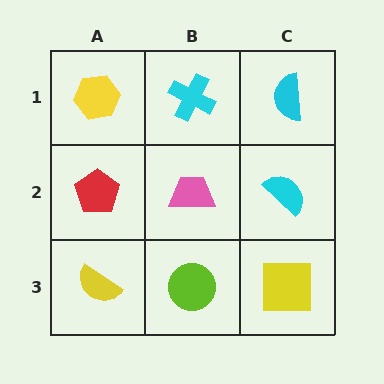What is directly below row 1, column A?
A red pentagon.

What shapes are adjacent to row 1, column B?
A pink trapezoid (row 2, column B), a yellow hexagon (row 1, column A), a cyan semicircle (row 1, column C).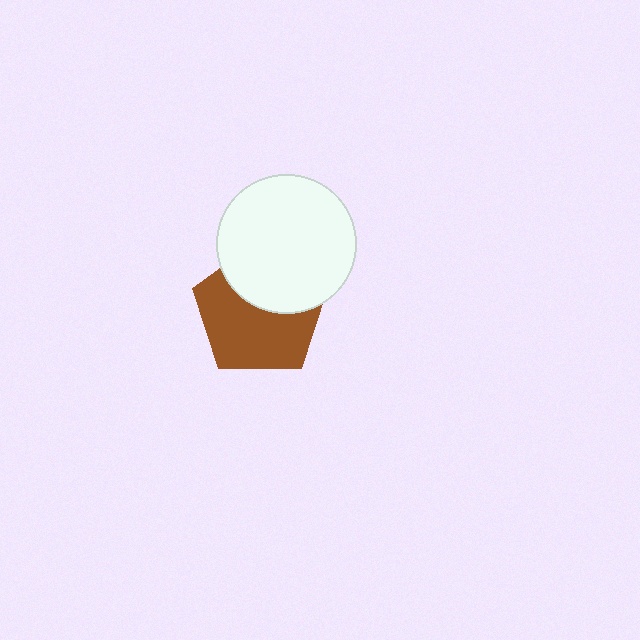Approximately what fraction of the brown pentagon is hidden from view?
Roughly 39% of the brown pentagon is hidden behind the white circle.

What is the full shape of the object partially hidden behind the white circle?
The partially hidden object is a brown pentagon.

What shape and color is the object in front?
The object in front is a white circle.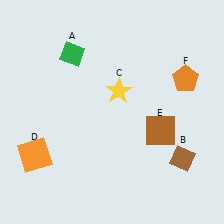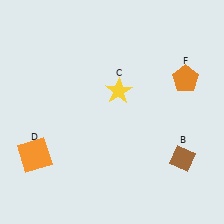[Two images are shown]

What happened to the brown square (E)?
The brown square (E) was removed in Image 2. It was in the bottom-right area of Image 1.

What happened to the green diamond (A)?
The green diamond (A) was removed in Image 2. It was in the top-left area of Image 1.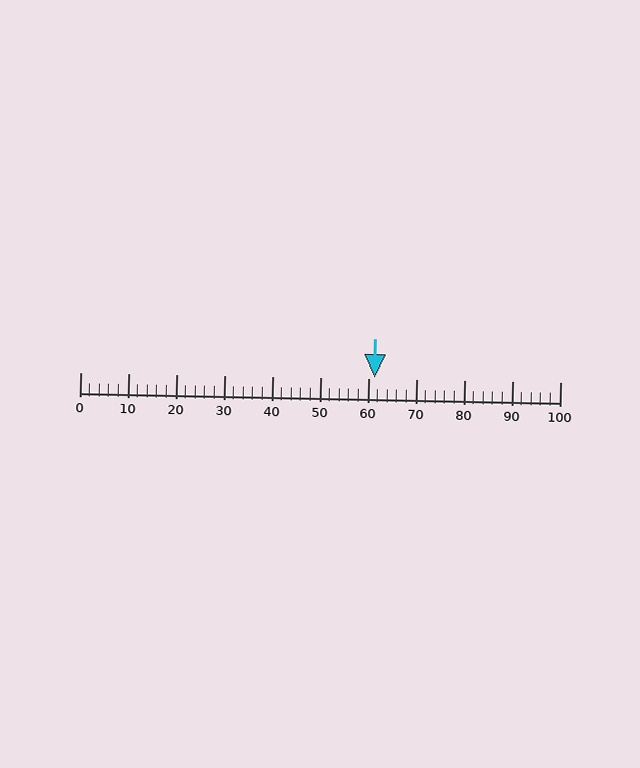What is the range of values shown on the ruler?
The ruler shows values from 0 to 100.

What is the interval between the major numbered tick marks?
The major tick marks are spaced 10 units apart.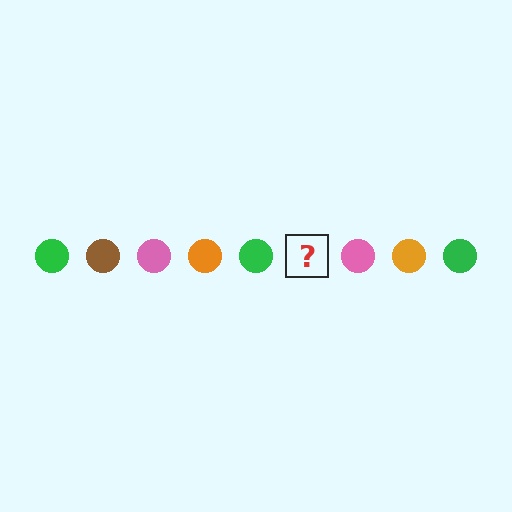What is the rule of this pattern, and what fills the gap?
The rule is that the pattern cycles through green, brown, pink, orange circles. The gap should be filled with a brown circle.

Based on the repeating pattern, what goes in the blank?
The blank should be a brown circle.